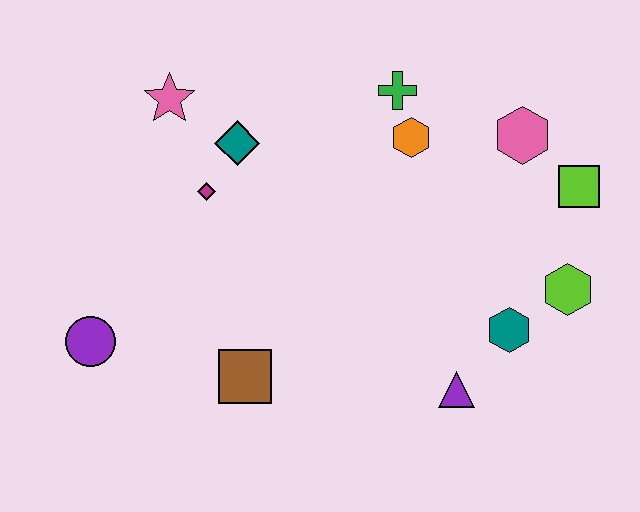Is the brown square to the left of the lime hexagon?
Yes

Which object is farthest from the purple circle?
The lime square is farthest from the purple circle.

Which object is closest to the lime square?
The pink hexagon is closest to the lime square.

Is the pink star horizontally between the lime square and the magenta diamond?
No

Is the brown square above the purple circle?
No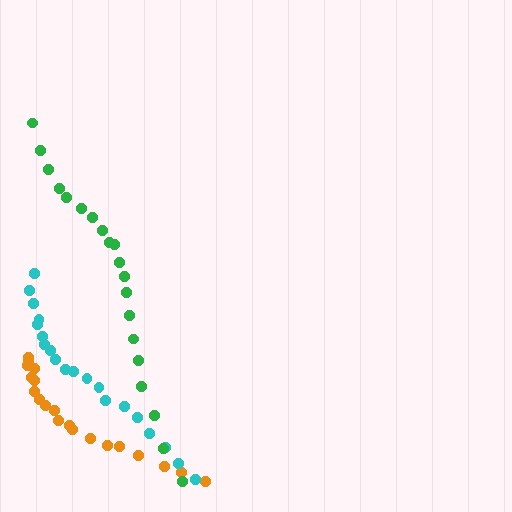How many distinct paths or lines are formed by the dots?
There are 3 distinct paths.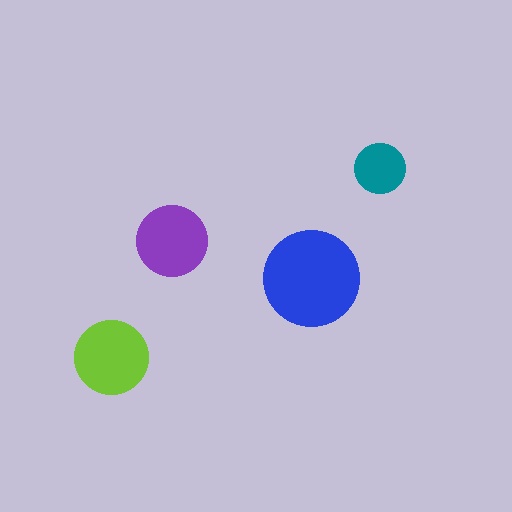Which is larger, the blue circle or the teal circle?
The blue one.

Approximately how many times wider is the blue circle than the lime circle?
About 1.5 times wider.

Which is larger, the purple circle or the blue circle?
The blue one.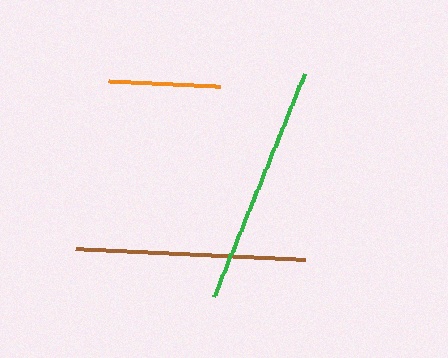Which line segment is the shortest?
The orange line is the shortest at approximately 112 pixels.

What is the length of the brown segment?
The brown segment is approximately 230 pixels long.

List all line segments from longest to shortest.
From longest to shortest: green, brown, orange.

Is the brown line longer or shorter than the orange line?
The brown line is longer than the orange line.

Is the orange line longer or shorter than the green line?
The green line is longer than the orange line.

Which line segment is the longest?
The green line is the longest at approximately 241 pixels.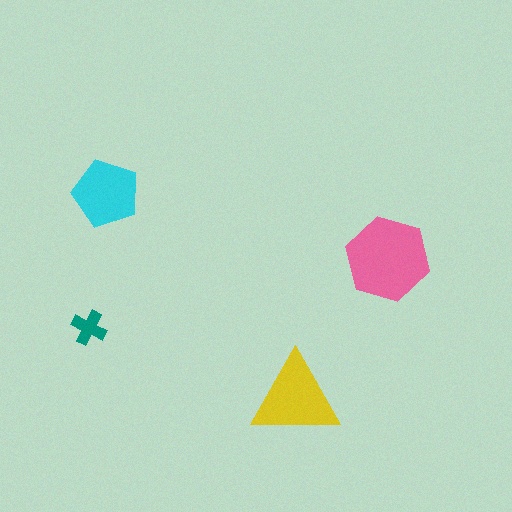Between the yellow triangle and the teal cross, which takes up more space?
The yellow triangle.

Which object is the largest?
The pink hexagon.